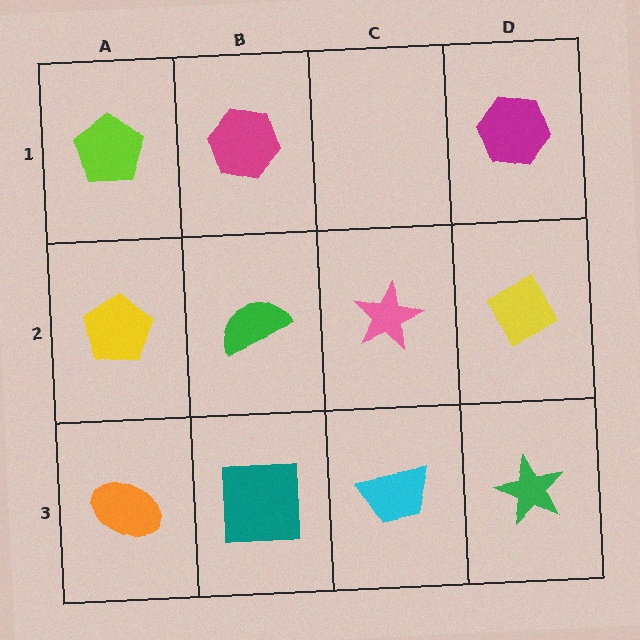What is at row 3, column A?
An orange ellipse.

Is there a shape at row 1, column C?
No, that cell is empty.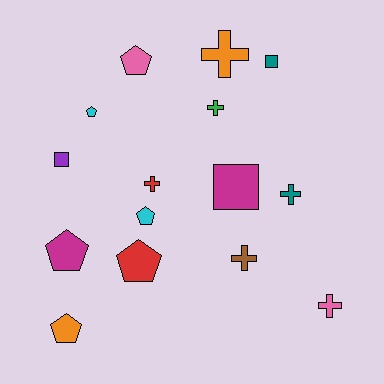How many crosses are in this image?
There are 6 crosses.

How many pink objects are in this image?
There are 2 pink objects.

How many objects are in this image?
There are 15 objects.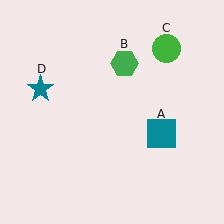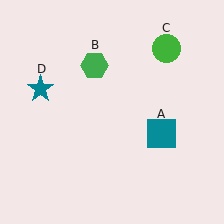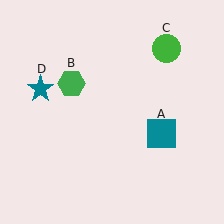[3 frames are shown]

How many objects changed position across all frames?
1 object changed position: green hexagon (object B).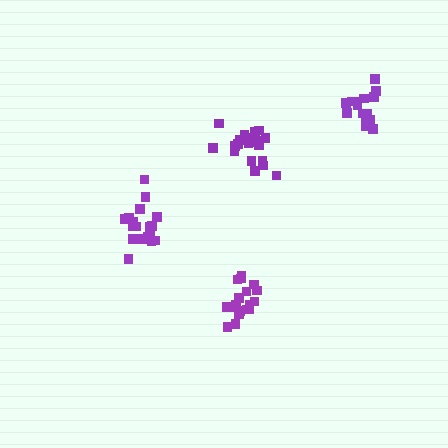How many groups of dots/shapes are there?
There are 4 groups.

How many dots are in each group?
Group 1: 18 dots, Group 2: 20 dots, Group 3: 21 dots, Group 4: 15 dots (74 total).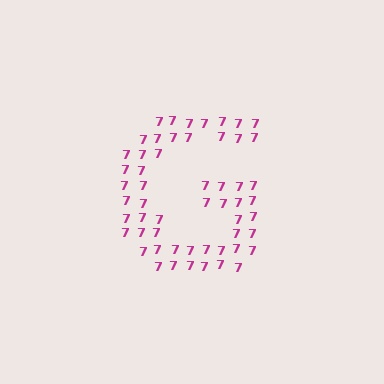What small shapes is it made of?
It is made of small digit 7's.